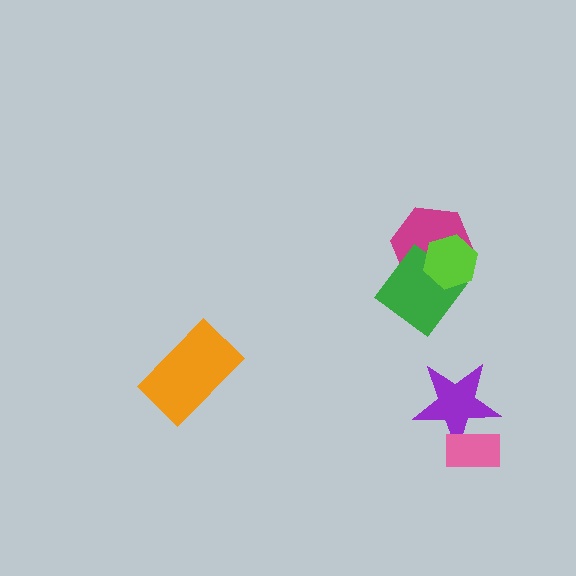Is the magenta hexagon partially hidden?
Yes, it is partially covered by another shape.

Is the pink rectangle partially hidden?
No, no other shape covers it.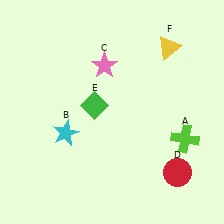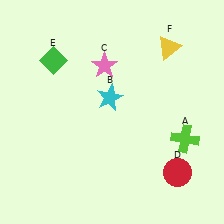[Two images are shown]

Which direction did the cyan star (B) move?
The cyan star (B) moved right.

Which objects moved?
The objects that moved are: the cyan star (B), the green diamond (E).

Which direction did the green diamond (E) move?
The green diamond (E) moved up.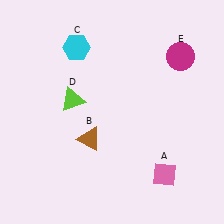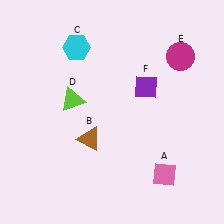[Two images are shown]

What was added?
A purple diamond (F) was added in Image 2.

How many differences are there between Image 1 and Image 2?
There is 1 difference between the two images.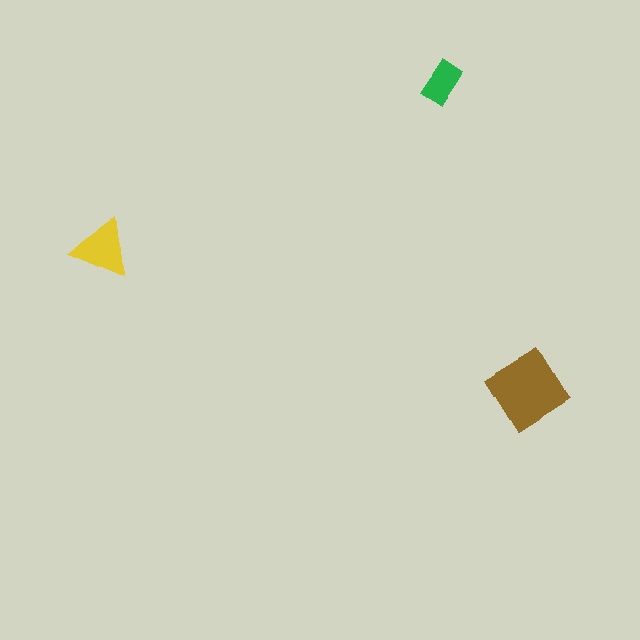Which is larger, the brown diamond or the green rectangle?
The brown diamond.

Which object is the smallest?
The green rectangle.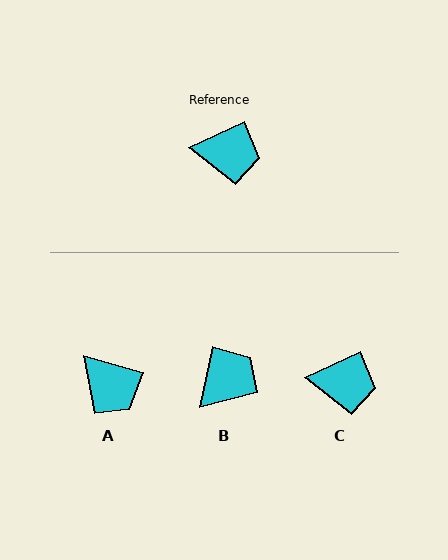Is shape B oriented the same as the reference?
No, it is off by about 52 degrees.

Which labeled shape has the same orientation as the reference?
C.